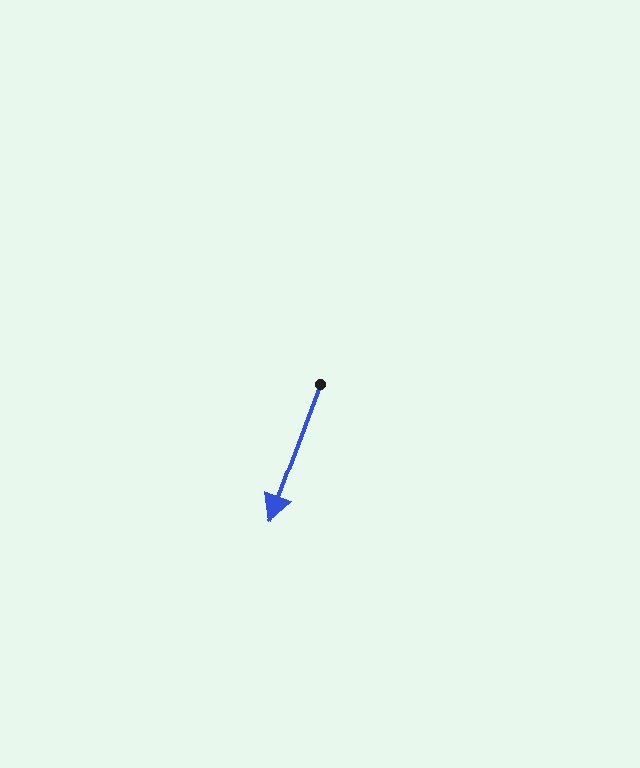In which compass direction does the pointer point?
South.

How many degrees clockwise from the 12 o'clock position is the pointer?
Approximately 200 degrees.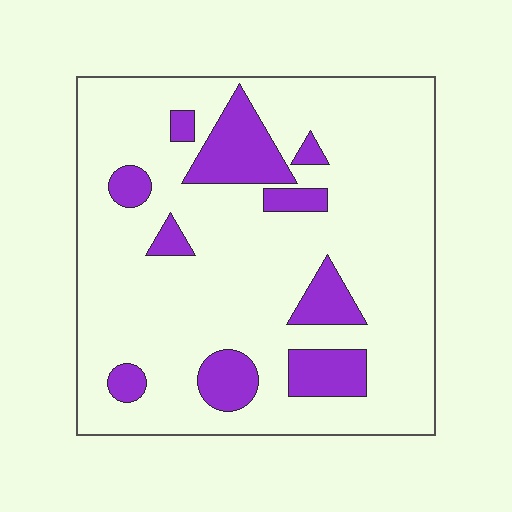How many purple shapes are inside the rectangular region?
10.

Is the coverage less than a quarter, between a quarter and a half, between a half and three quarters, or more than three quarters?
Less than a quarter.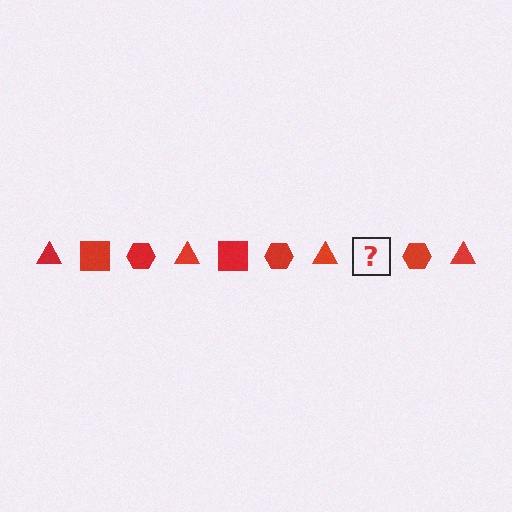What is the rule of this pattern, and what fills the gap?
The rule is that the pattern cycles through triangle, square, hexagon shapes in red. The gap should be filled with a red square.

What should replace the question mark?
The question mark should be replaced with a red square.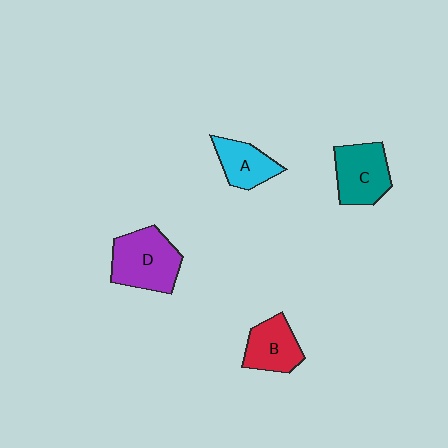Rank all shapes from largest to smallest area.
From largest to smallest: D (purple), C (teal), B (red), A (cyan).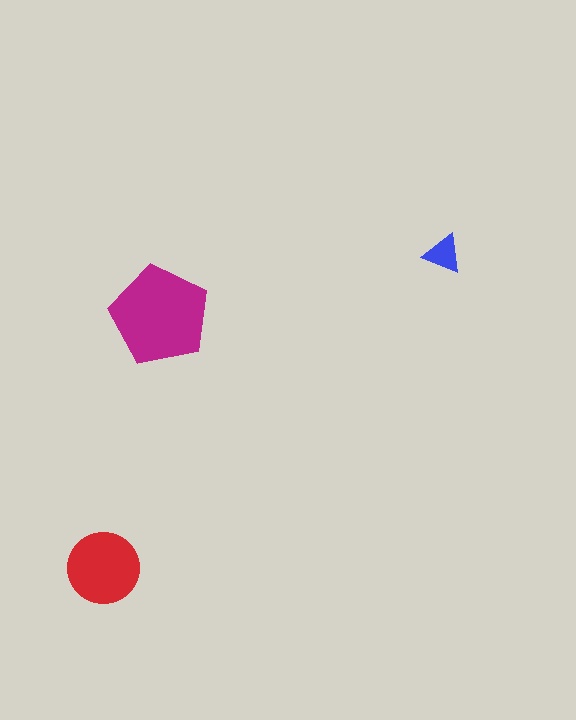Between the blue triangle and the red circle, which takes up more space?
The red circle.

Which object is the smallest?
The blue triangle.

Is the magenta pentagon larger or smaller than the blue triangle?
Larger.